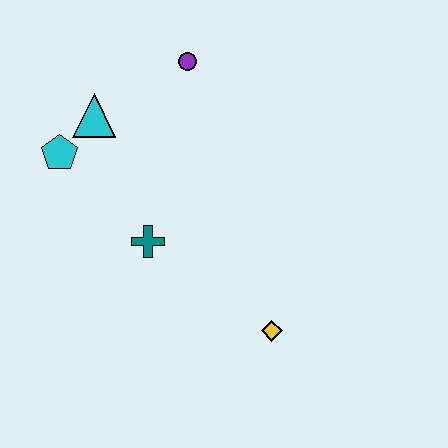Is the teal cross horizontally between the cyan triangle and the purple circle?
Yes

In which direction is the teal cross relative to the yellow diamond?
The teal cross is to the left of the yellow diamond.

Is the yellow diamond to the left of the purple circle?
No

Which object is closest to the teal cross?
The cyan pentagon is closest to the teal cross.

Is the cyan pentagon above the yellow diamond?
Yes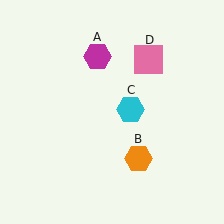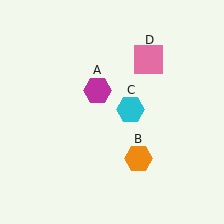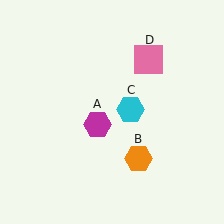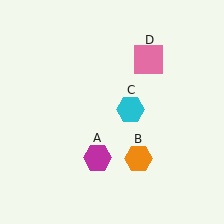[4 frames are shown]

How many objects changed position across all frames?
1 object changed position: magenta hexagon (object A).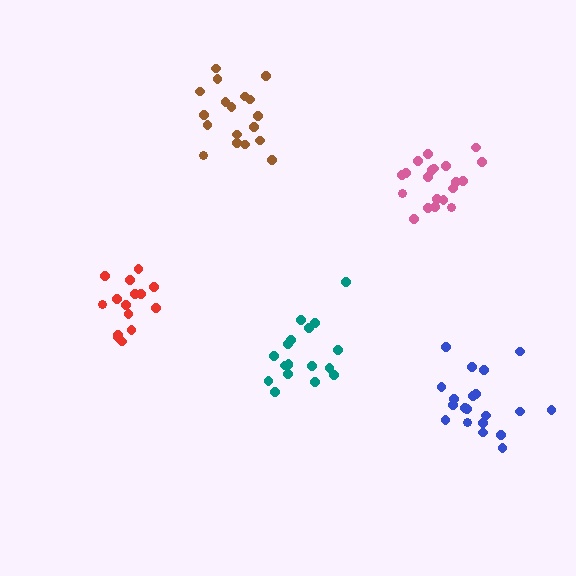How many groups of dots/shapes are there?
There are 5 groups.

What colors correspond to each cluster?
The clusters are colored: blue, pink, red, brown, teal.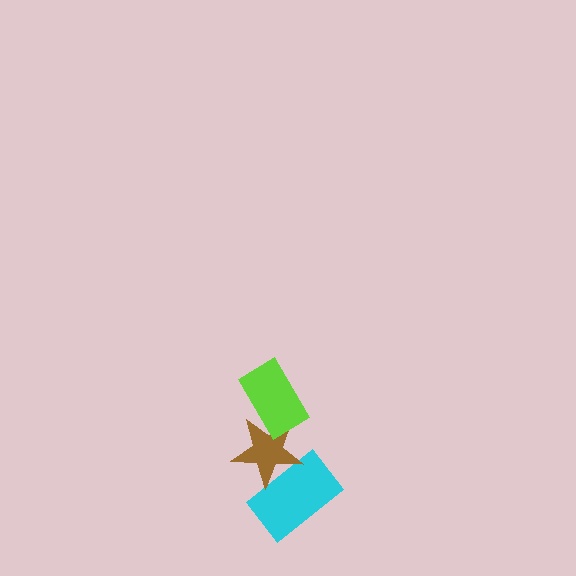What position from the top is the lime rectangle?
The lime rectangle is 1st from the top.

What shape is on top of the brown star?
The lime rectangle is on top of the brown star.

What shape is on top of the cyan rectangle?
The brown star is on top of the cyan rectangle.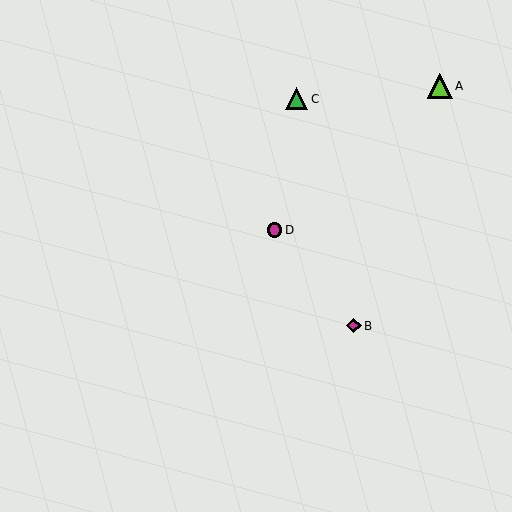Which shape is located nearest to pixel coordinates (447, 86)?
The lime triangle (labeled A) at (440, 86) is nearest to that location.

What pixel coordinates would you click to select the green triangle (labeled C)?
Click at (297, 99) to select the green triangle C.